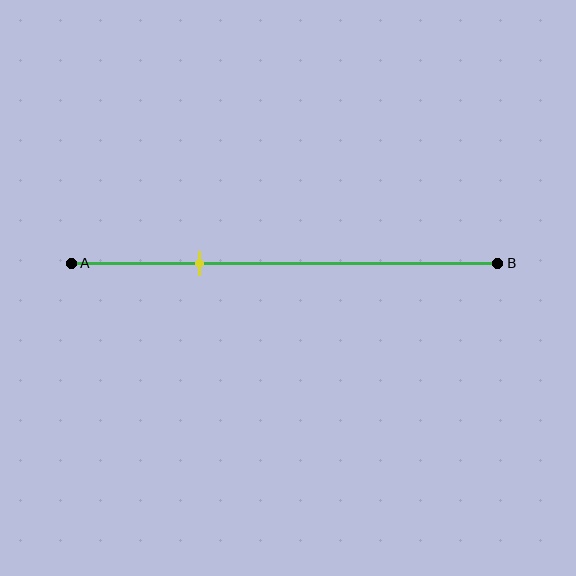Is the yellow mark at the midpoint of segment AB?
No, the mark is at about 30% from A, not at the 50% midpoint.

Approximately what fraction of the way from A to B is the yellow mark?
The yellow mark is approximately 30% of the way from A to B.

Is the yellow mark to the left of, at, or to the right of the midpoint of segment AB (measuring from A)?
The yellow mark is to the left of the midpoint of segment AB.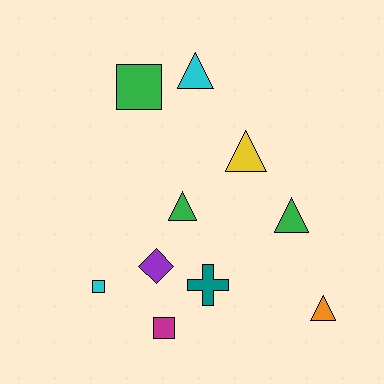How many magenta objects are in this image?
There is 1 magenta object.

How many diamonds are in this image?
There is 1 diamond.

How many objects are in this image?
There are 10 objects.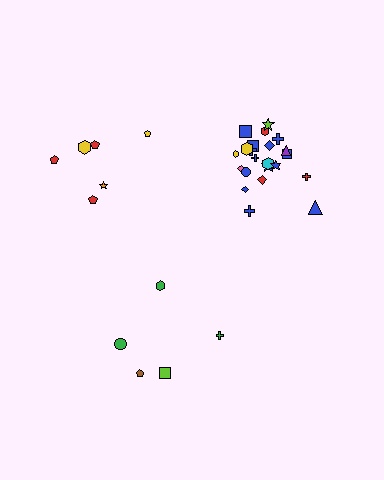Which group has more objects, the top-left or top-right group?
The top-right group.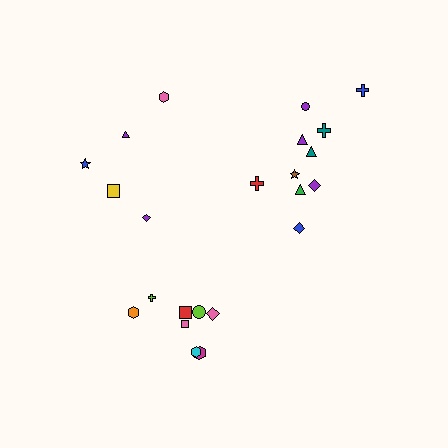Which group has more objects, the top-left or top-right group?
The top-right group.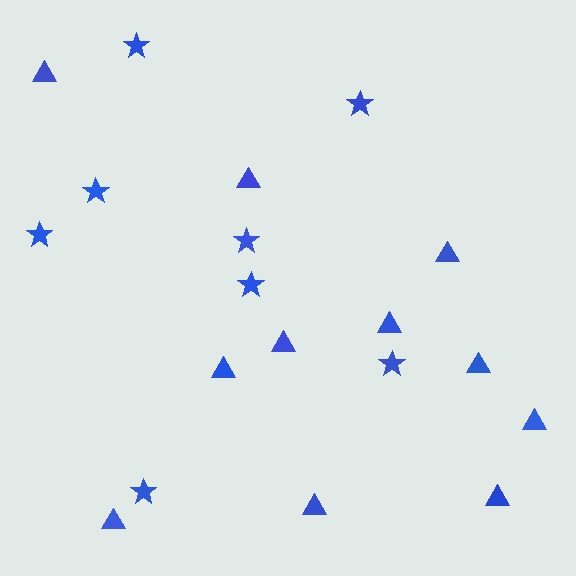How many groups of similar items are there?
There are 2 groups: one group of triangles (11) and one group of stars (8).